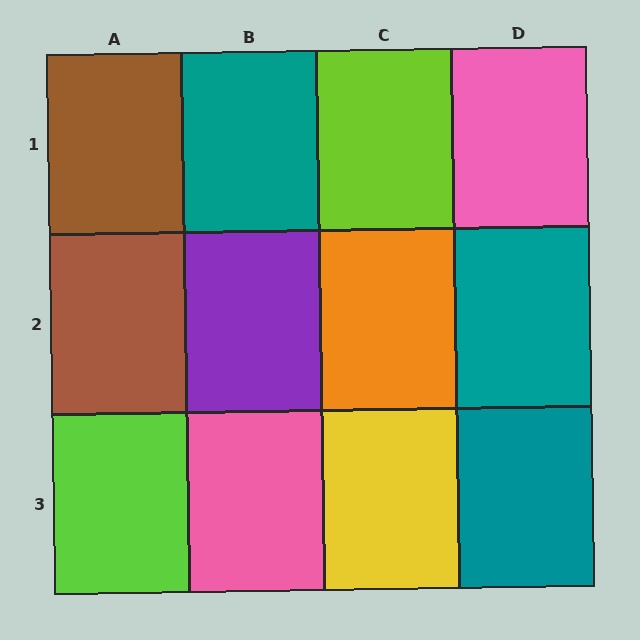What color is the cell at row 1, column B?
Teal.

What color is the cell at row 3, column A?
Lime.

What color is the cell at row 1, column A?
Brown.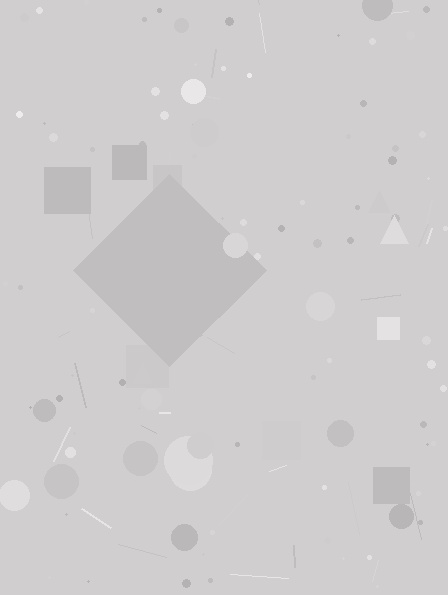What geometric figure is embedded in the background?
A diamond is embedded in the background.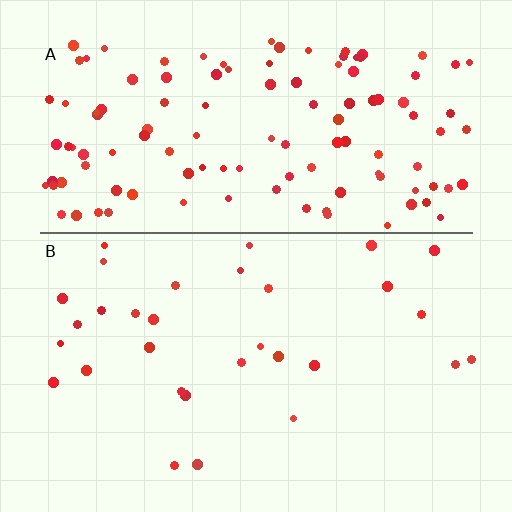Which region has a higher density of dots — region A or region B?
A (the top).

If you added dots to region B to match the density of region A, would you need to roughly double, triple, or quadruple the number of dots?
Approximately quadruple.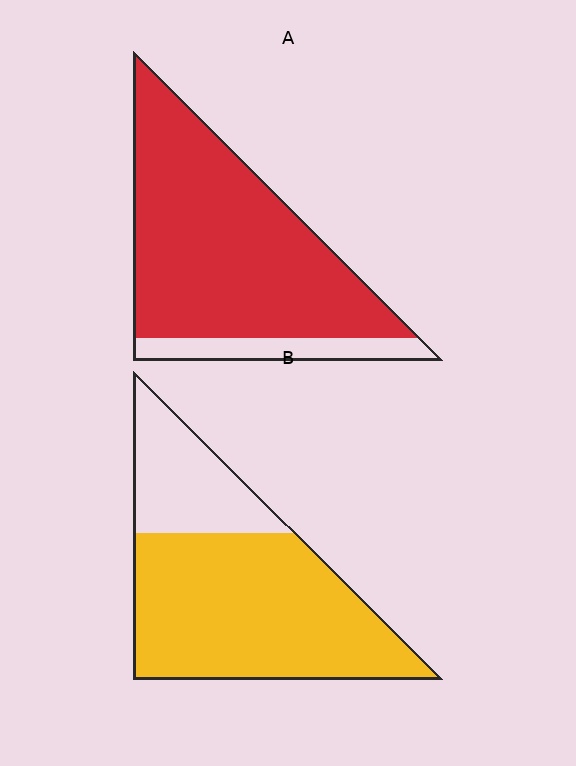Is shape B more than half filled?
Yes.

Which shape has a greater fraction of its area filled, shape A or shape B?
Shape A.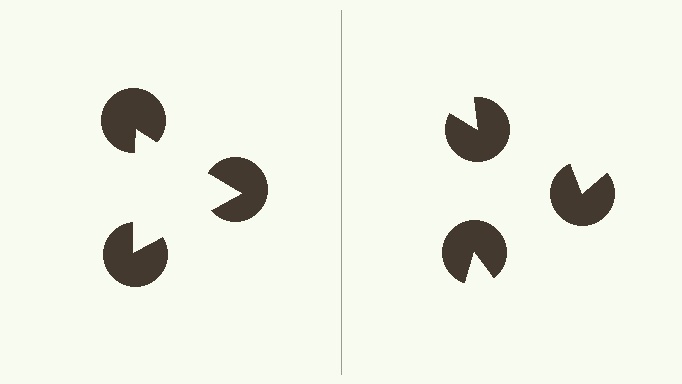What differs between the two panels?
The pac-man discs are positioned identically on both sides; only the wedge orientations differ. On the left they align to a triangle; on the right they are misaligned.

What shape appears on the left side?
An illusory triangle.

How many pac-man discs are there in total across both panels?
6 — 3 on each side.